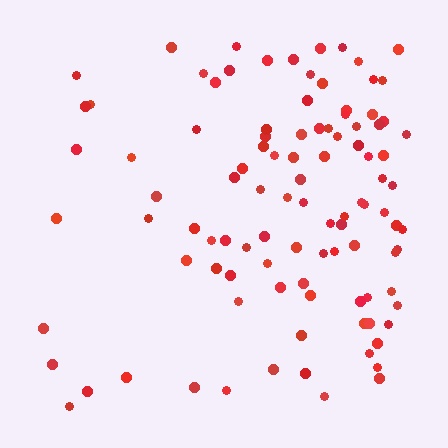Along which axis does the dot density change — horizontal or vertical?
Horizontal.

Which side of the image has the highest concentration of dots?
The right.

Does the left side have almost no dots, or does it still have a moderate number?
Still a moderate number, just noticeably fewer than the right.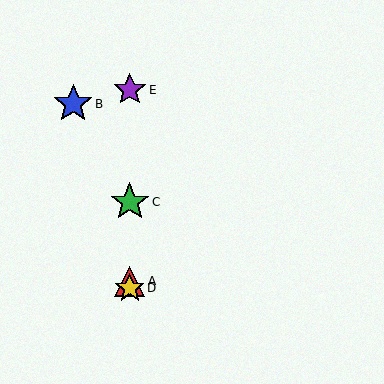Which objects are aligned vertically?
Objects A, C, D, E are aligned vertically.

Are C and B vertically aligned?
No, C is at x≈130 and B is at x≈73.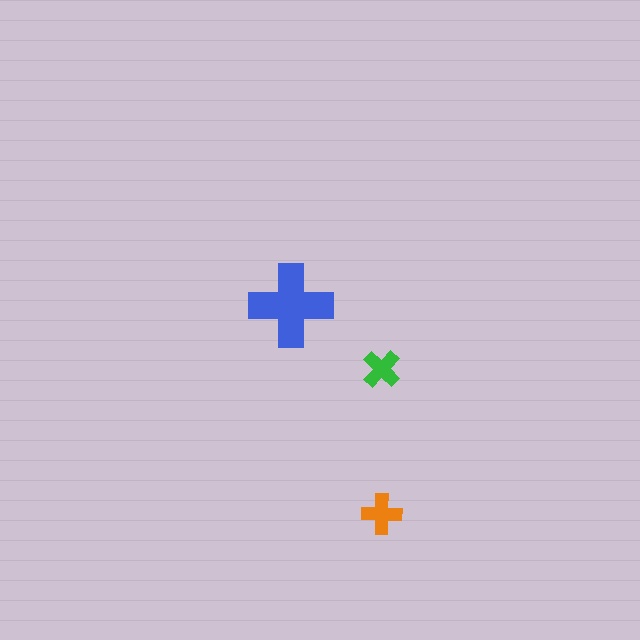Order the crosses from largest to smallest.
the blue one, the orange one, the green one.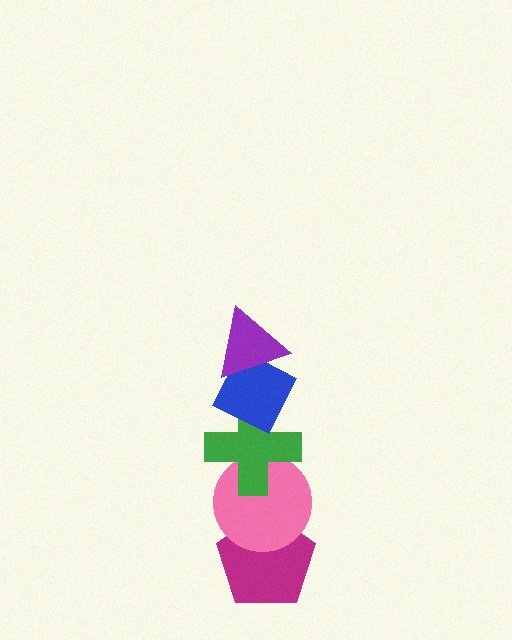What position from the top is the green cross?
The green cross is 3rd from the top.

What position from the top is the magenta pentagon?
The magenta pentagon is 5th from the top.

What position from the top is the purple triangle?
The purple triangle is 1st from the top.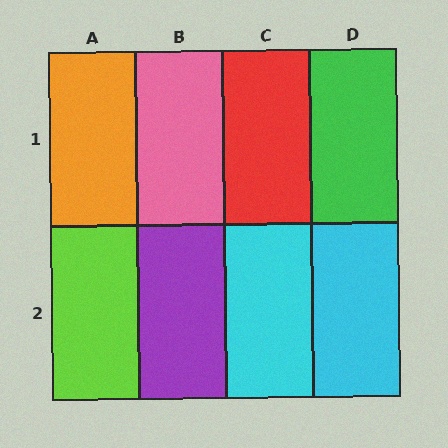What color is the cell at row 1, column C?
Red.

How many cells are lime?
1 cell is lime.